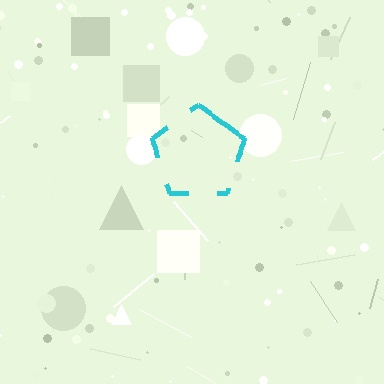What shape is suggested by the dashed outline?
The dashed outline suggests a pentagon.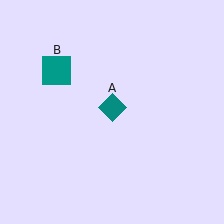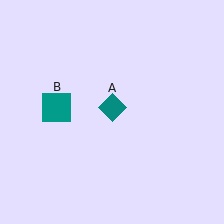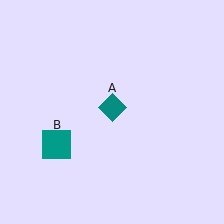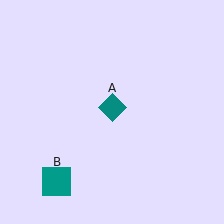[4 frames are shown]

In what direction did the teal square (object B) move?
The teal square (object B) moved down.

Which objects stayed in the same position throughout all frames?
Teal diamond (object A) remained stationary.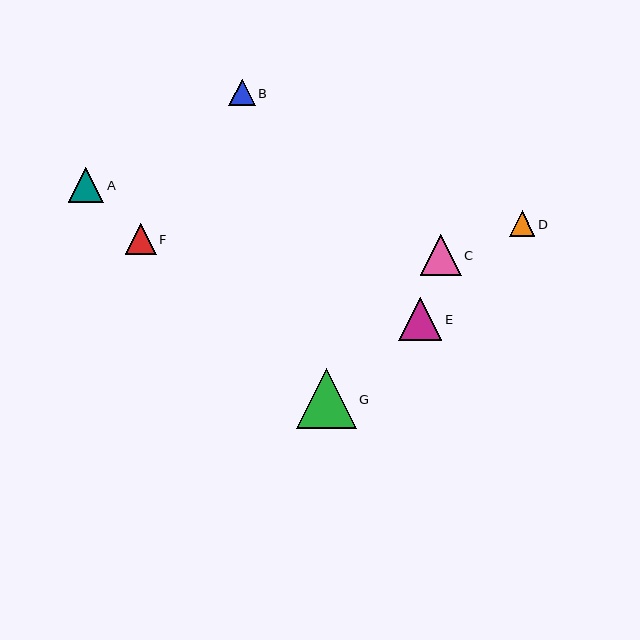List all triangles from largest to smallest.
From largest to smallest: G, E, C, A, F, B, D.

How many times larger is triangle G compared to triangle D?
Triangle G is approximately 2.3 times the size of triangle D.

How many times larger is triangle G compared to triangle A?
Triangle G is approximately 1.7 times the size of triangle A.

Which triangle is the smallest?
Triangle D is the smallest with a size of approximately 26 pixels.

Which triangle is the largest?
Triangle G is the largest with a size of approximately 60 pixels.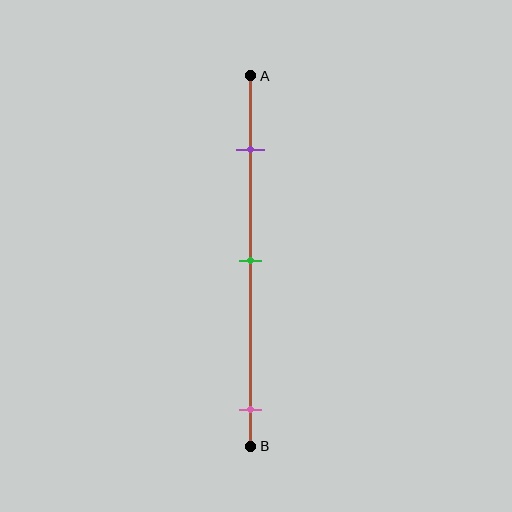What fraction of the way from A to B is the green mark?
The green mark is approximately 50% (0.5) of the way from A to B.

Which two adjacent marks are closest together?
The purple and green marks are the closest adjacent pair.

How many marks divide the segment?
There are 3 marks dividing the segment.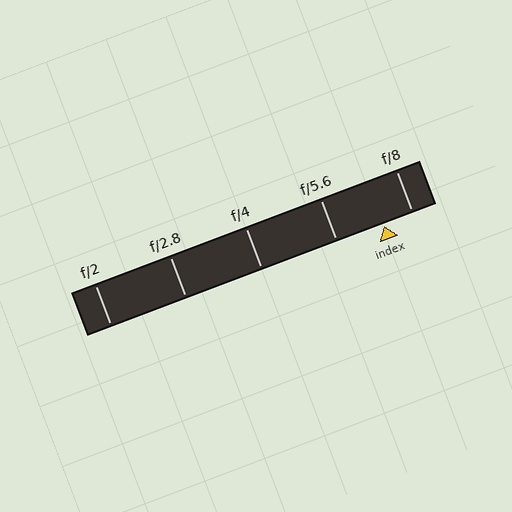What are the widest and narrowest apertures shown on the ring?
The widest aperture shown is f/2 and the narrowest is f/8.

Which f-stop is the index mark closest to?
The index mark is closest to f/8.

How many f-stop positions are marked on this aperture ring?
There are 5 f-stop positions marked.